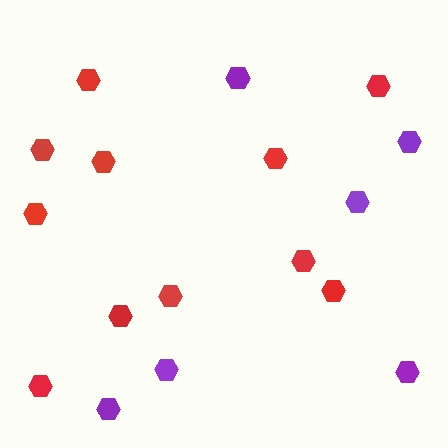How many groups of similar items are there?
There are 2 groups: one group of red hexagons (11) and one group of purple hexagons (6).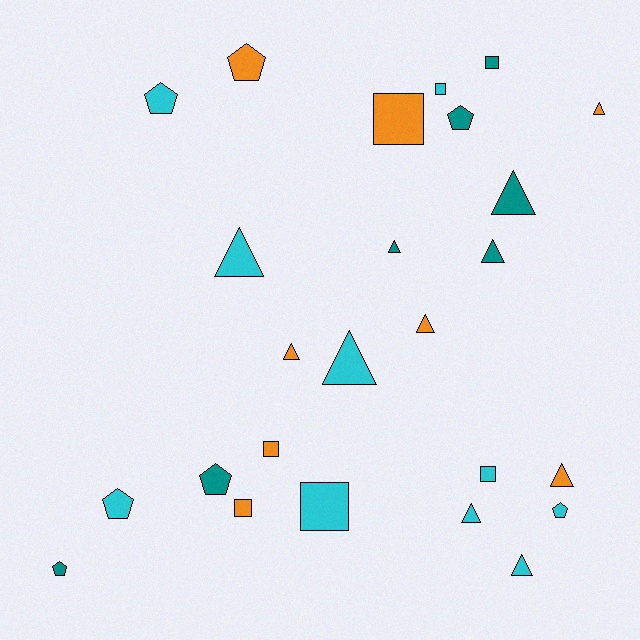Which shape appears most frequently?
Triangle, with 11 objects.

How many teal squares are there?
There is 1 teal square.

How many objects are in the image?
There are 25 objects.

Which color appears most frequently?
Cyan, with 10 objects.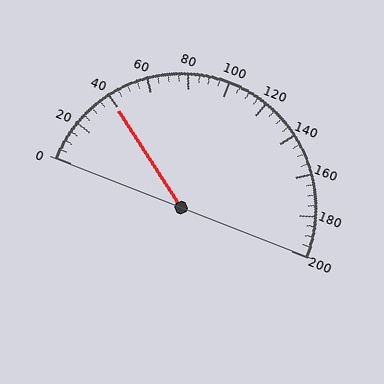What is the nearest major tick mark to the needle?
The nearest major tick mark is 40.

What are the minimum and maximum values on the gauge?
The gauge ranges from 0 to 200.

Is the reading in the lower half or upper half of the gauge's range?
The reading is in the lower half of the range (0 to 200).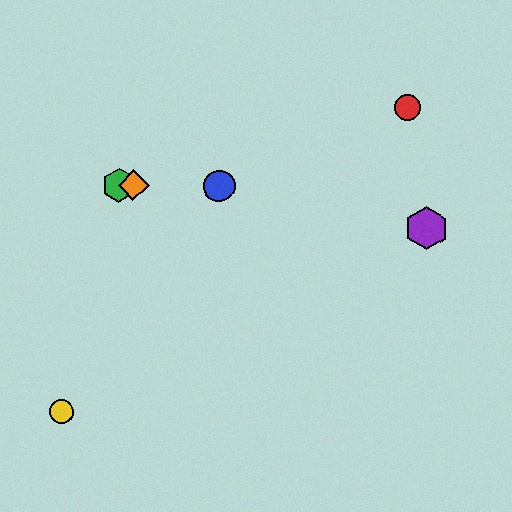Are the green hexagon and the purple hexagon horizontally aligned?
No, the green hexagon is at y≈185 and the purple hexagon is at y≈228.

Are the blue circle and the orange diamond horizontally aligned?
Yes, both are at y≈186.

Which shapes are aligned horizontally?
The blue circle, the green hexagon, the orange diamond are aligned horizontally.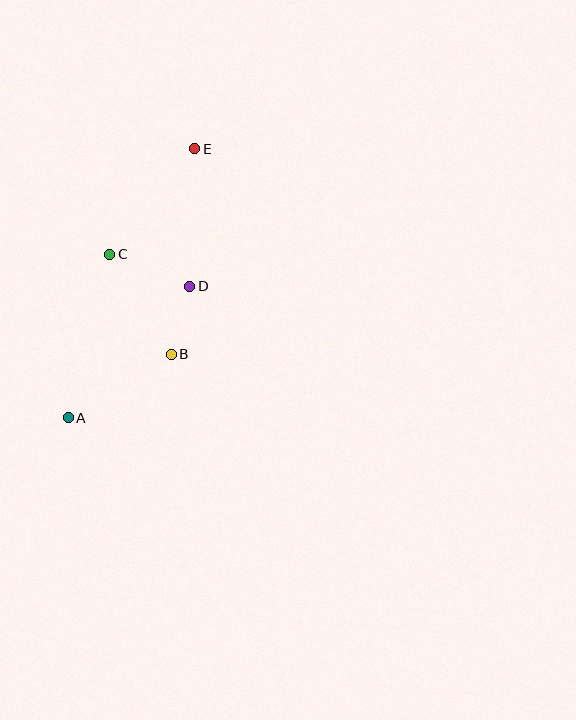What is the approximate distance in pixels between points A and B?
The distance between A and B is approximately 121 pixels.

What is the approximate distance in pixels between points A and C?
The distance between A and C is approximately 169 pixels.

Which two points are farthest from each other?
Points A and E are farthest from each other.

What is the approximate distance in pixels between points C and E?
The distance between C and E is approximately 135 pixels.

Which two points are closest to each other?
Points B and D are closest to each other.